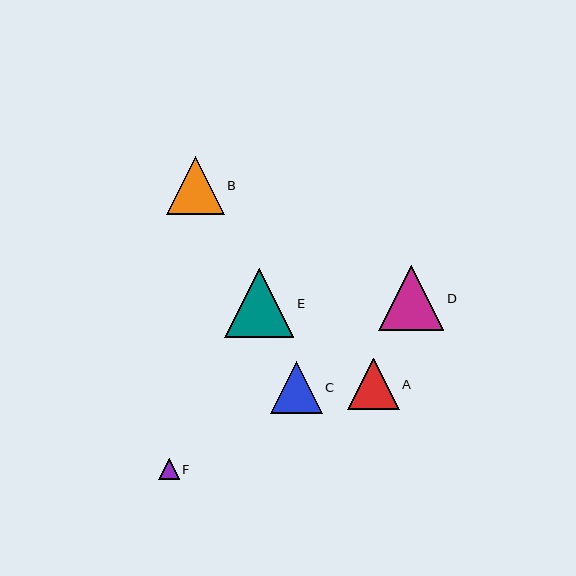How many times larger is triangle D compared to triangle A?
Triangle D is approximately 1.3 times the size of triangle A.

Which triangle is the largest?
Triangle E is the largest with a size of approximately 69 pixels.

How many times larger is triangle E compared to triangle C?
Triangle E is approximately 1.3 times the size of triangle C.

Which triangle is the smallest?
Triangle F is the smallest with a size of approximately 21 pixels.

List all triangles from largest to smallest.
From largest to smallest: E, D, B, C, A, F.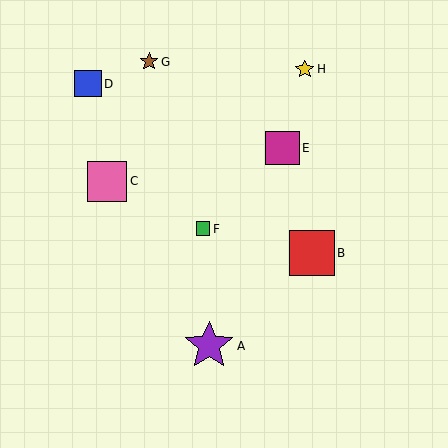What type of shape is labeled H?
Shape H is a yellow star.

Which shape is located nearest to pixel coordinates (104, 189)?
The pink square (labeled C) at (107, 182) is nearest to that location.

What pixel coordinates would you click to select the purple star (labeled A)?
Click at (209, 346) to select the purple star A.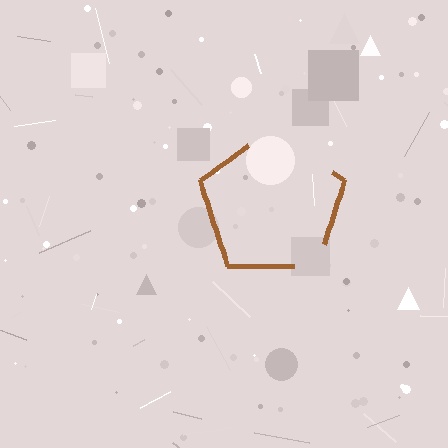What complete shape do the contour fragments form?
The contour fragments form a pentagon.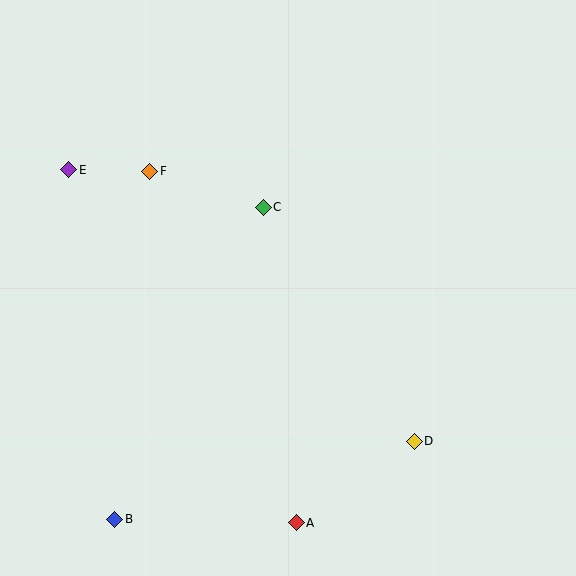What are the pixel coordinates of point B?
Point B is at (115, 519).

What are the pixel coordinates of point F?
Point F is at (150, 171).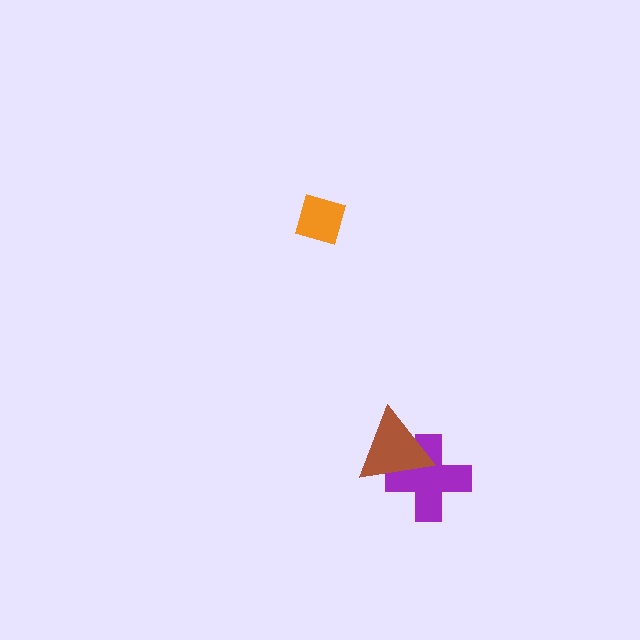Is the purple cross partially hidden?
Yes, it is partially covered by another shape.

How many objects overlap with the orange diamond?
0 objects overlap with the orange diamond.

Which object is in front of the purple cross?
The brown triangle is in front of the purple cross.